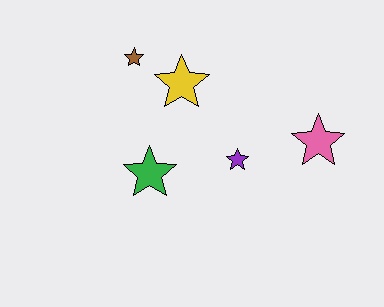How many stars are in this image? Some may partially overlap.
There are 5 stars.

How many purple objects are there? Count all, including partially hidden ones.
There is 1 purple object.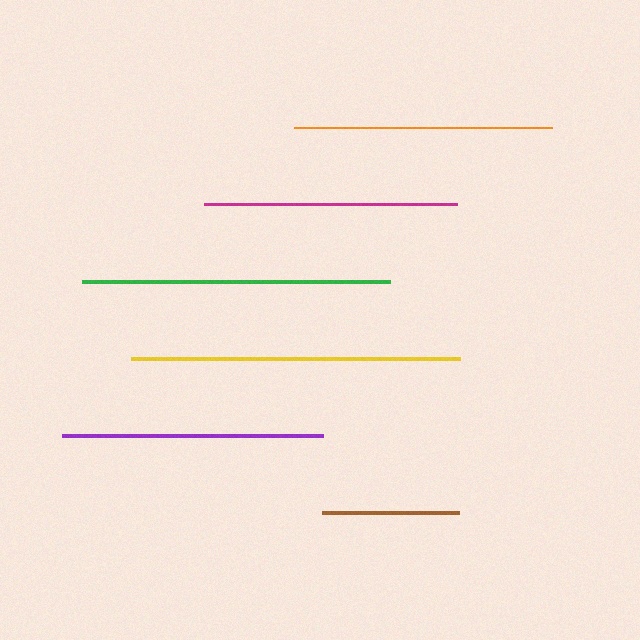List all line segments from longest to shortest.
From longest to shortest: yellow, green, purple, orange, magenta, brown.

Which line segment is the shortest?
The brown line is the shortest at approximately 137 pixels.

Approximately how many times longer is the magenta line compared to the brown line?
The magenta line is approximately 1.8 times the length of the brown line.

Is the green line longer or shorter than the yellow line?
The yellow line is longer than the green line.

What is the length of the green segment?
The green segment is approximately 308 pixels long.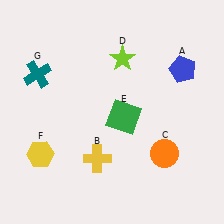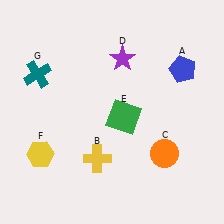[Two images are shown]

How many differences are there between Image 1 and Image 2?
There is 1 difference between the two images.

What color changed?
The star (D) changed from lime in Image 1 to purple in Image 2.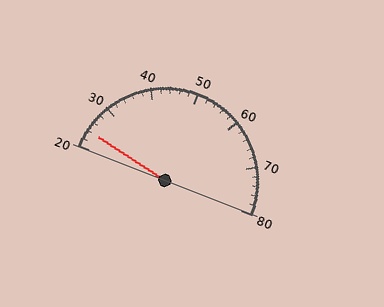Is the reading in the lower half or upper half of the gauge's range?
The reading is in the lower half of the range (20 to 80).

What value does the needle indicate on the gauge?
The needle indicates approximately 24.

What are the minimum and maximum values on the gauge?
The gauge ranges from 20 to 80.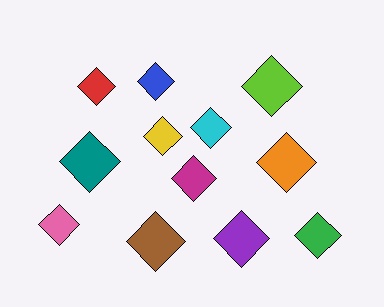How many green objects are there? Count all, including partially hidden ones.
There is 1 green object.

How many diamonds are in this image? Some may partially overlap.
There are 12 diamonds.